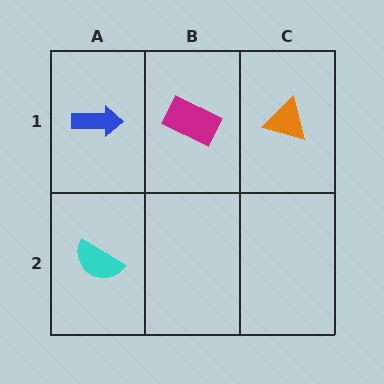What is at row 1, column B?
A magenta rectangle.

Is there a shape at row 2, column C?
No, that cell is empty.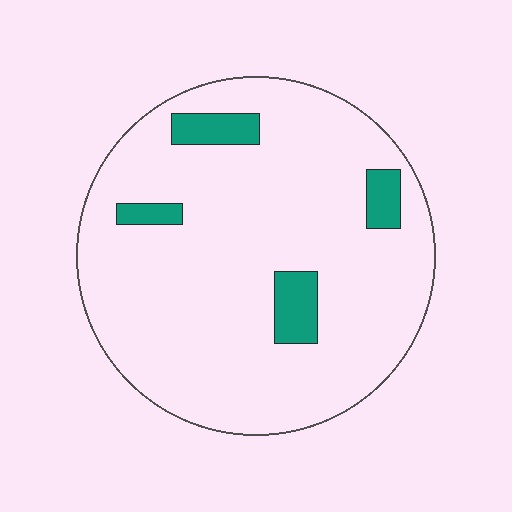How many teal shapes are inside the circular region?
4.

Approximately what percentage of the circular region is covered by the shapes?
Approximately 10%.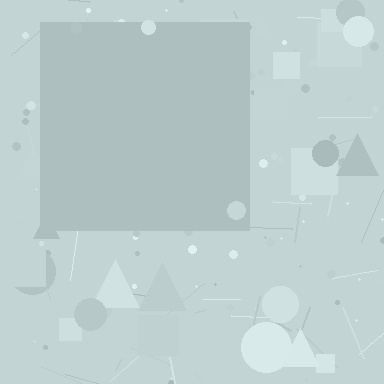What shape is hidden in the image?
A square is hidden in the image.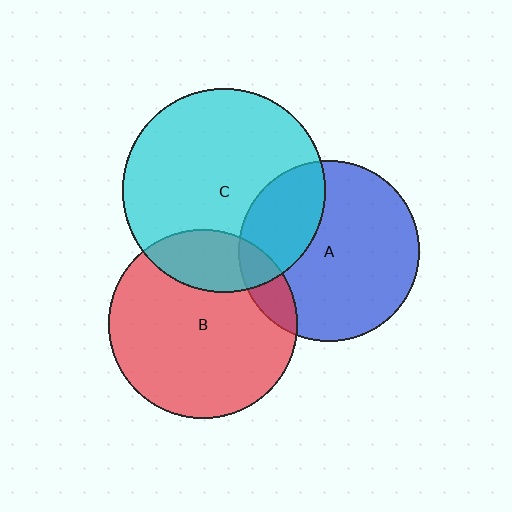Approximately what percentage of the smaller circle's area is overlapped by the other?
Approximately 10%.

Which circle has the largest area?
Circle C (cyan).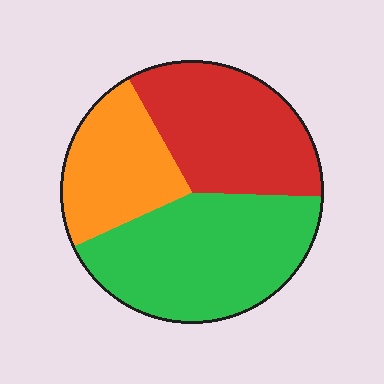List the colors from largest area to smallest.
From largest to smallest: green, red, orange.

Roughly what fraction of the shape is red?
Red takes up about one third (1/3) of the shape.